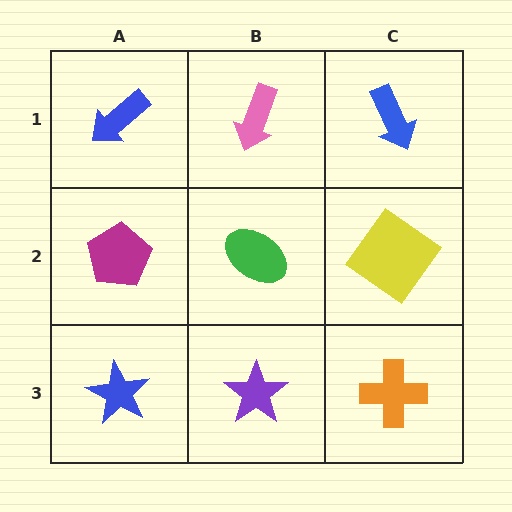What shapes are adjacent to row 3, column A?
A magenta pentagon (row 2, column A), a purple star (row 3, column B).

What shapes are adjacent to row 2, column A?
A blue arrow (row 1, column A), a blue star (row 3, column A), a green ellipse (row 2, column B).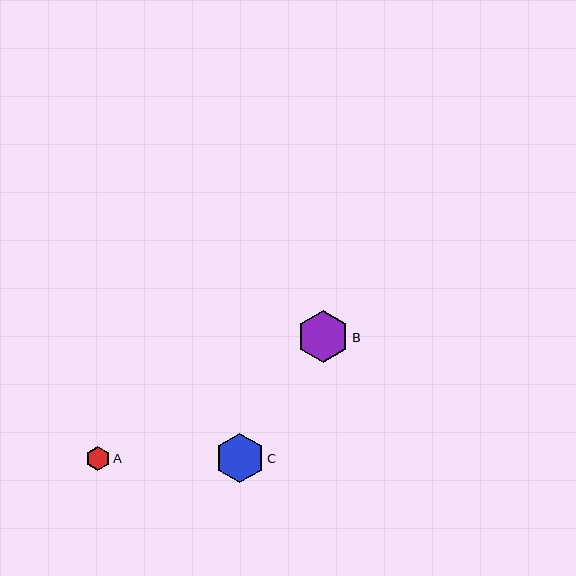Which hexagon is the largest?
Hexagon B is the largest with a size of approximately 52 pixels.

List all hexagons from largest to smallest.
From largest to smallest: B, C, A.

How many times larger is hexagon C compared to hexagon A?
Hexagon C is approximately 2.0 times the size of hexagon A.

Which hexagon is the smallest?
Hexagon A is the smallest with a size of approximately 24 pixels.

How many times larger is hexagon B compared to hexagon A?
Hexagon B is approximately 2.2 times the size of hexagon A.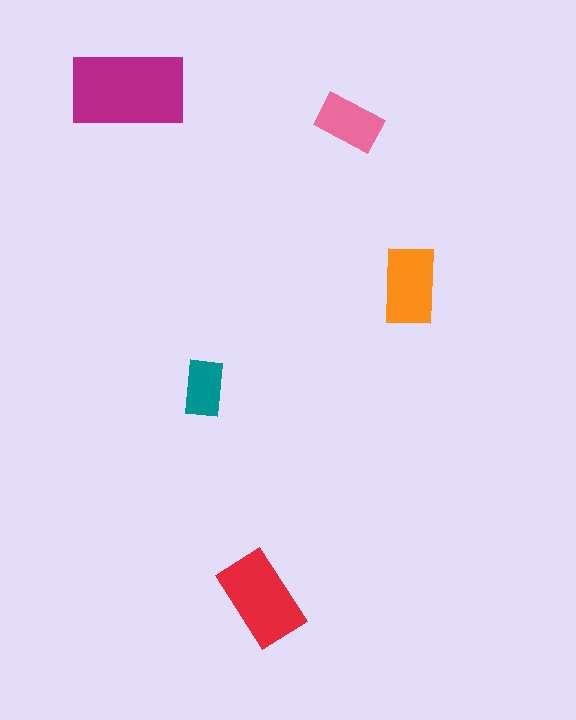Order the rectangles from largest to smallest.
the magenta one, the red one, the orange one, the pink one, the teal one.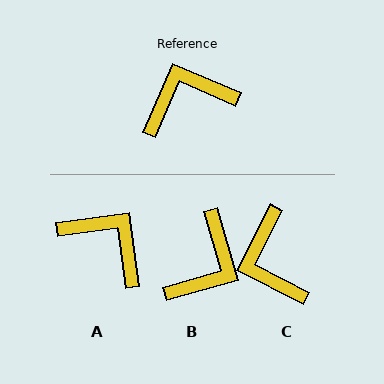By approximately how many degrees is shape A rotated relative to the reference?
Approximately 59 degrees clockwise.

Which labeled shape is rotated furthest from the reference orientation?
B, about 141 degrees away.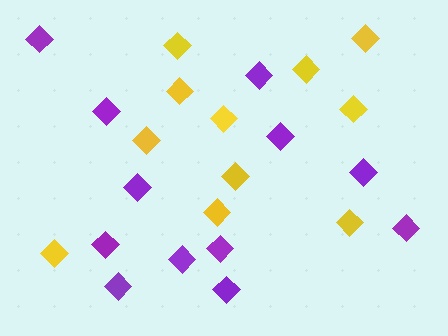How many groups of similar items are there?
There are 2 groups: one group of yellow diamonds (11) and one group of purple diamonds (12).